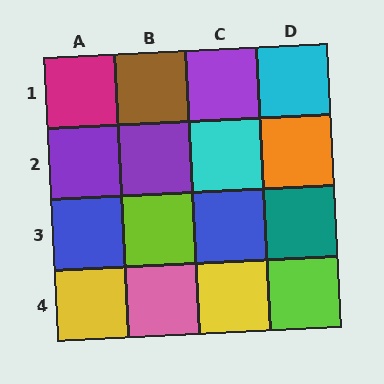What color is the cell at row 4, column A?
Yellow.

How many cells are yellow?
2 cells are yellow.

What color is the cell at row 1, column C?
Purple.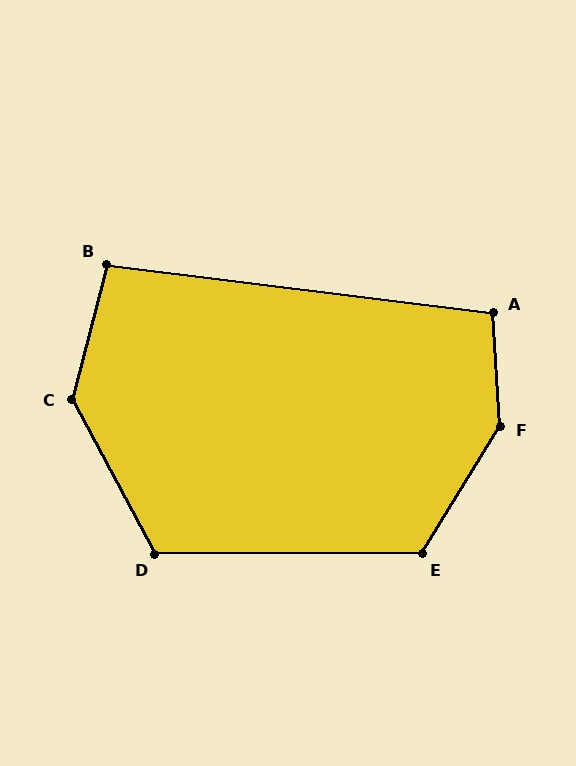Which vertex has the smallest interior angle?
B, at approximately 97 degrees.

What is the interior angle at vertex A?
Approximately 101 degrees (obtuse).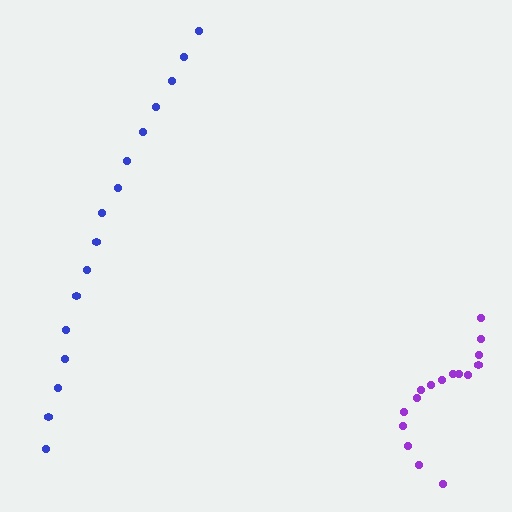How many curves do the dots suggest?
There are 2 distinct paths.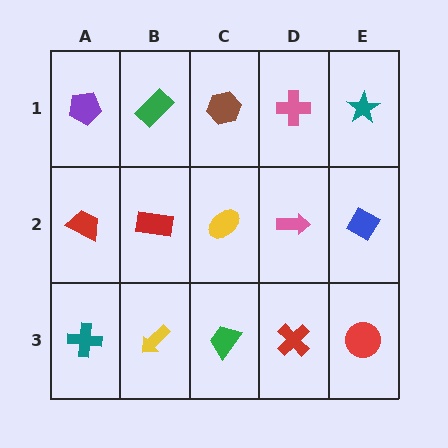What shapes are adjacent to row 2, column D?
A pink cross (row 1, column D), a red cross (row 3, column D), a yellow ellipse (row 2, column C), a blue diamond (row 2, column E).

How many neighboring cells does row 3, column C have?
3.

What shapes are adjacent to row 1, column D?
A pink arrow (row 2, column D), a brown hexagon (row 1, column C), a teal star (row 1, column E).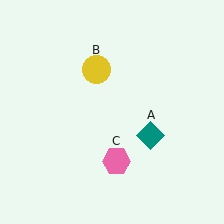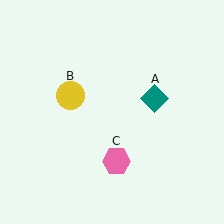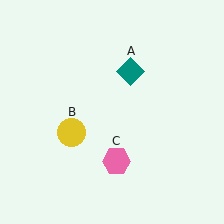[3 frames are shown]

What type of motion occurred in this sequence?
The teal diamond (object A), yellow circle (object B) rotated counterclockwise around the center of the scene.